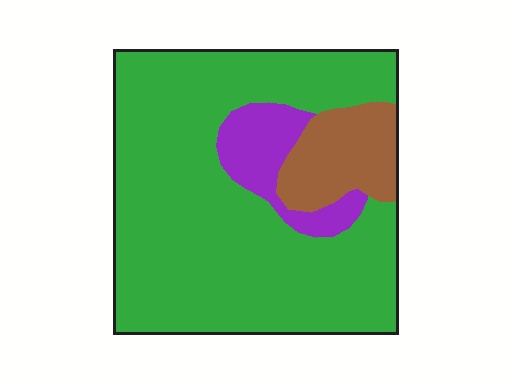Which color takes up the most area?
Green, at roughly 75%.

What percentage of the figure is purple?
Purple takes up about one tenth (1/10) of the figure.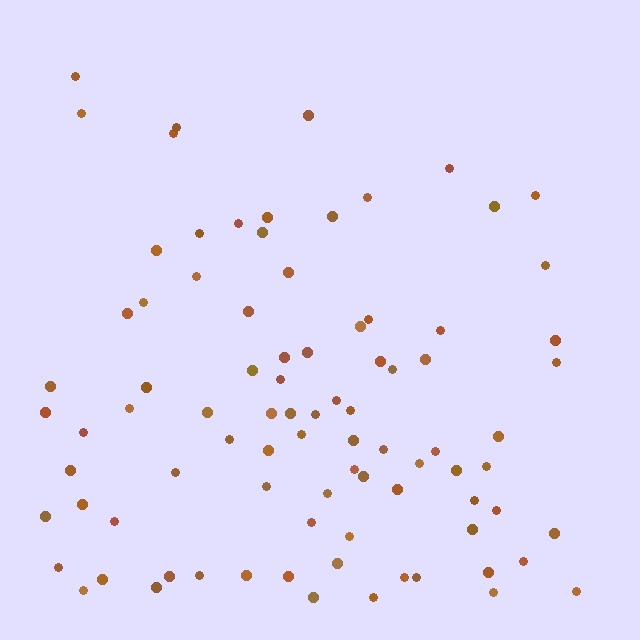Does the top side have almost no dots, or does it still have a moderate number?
Still a moderate number, just noticeably fewer than the bottom.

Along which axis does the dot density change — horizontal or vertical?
Vertical.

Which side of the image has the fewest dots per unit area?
The top.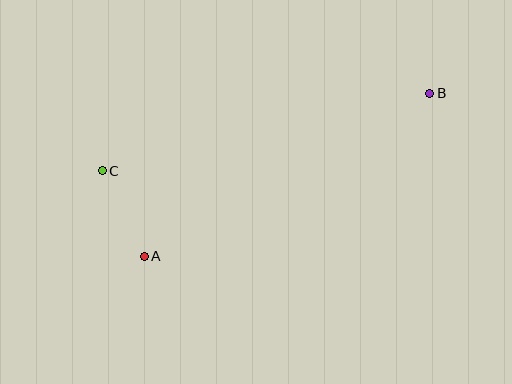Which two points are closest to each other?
Points A and C are closest to each other.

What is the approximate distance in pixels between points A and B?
The distance between A and B is approximately 328 pixels.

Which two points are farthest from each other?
Points B and C are farthest from each other.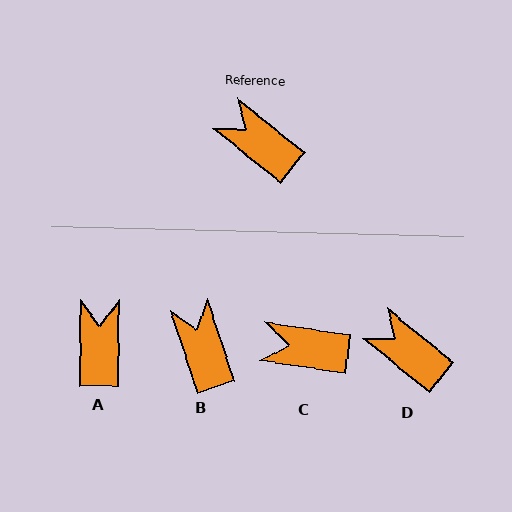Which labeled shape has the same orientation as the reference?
D.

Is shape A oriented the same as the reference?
No, it is off by about 51 degrees.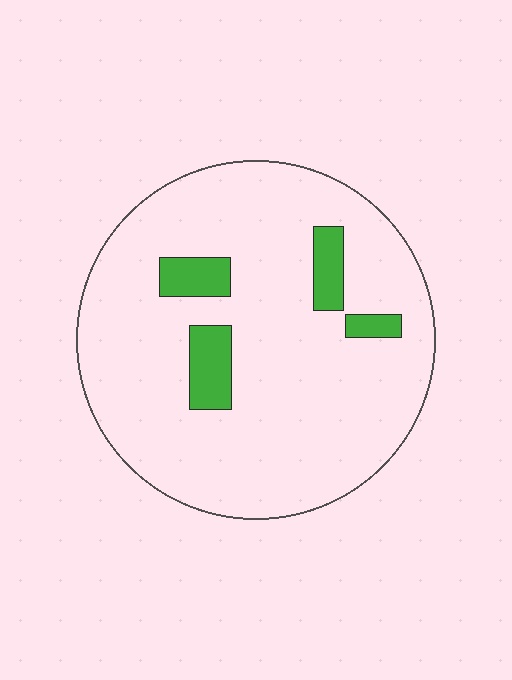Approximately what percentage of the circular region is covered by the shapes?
Approximately 10%.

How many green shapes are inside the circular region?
4.